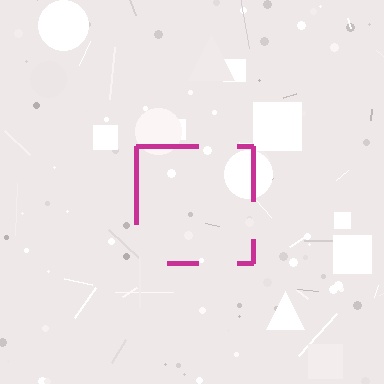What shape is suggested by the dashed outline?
The dashed outline suggests a square.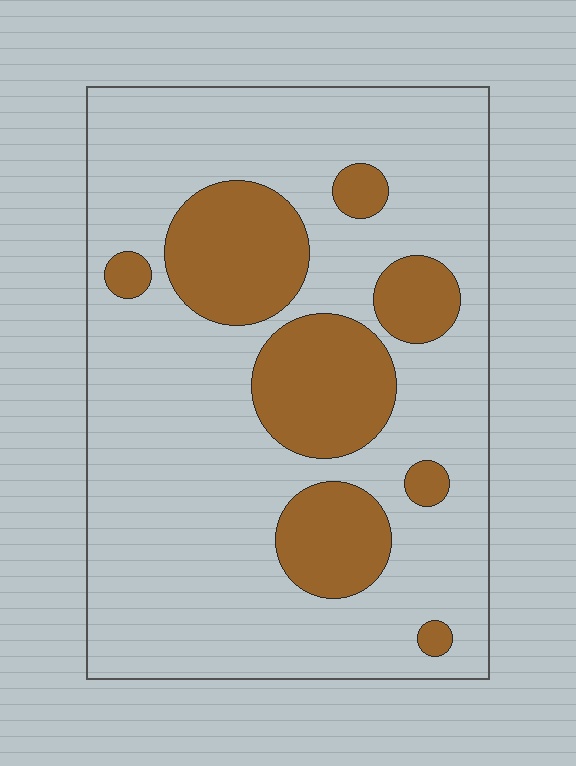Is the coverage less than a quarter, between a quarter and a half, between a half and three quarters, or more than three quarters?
Less than a quarter.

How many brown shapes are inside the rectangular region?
8.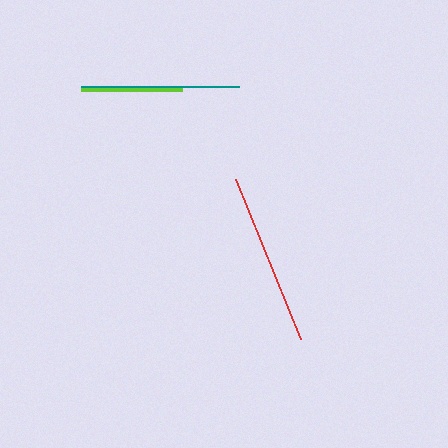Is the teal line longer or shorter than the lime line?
The teal line is longer than the lime line.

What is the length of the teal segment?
The teal segment is approximately 158 pixels long.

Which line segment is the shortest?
The lime line is the shortest at approximately 101 pixels.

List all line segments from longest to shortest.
From longest to shortest: red, teal, lime.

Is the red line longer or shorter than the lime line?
The red line is longer than the lime line.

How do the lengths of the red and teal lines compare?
The red and teal lines are approximately the same length.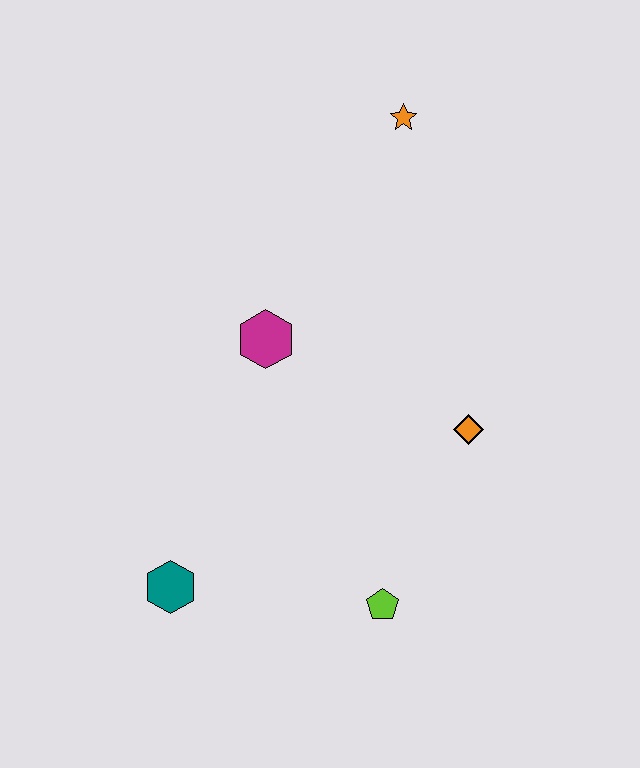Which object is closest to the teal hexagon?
The lime pentagon is closest to the teal hexagon.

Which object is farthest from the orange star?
The teal hexagon is farthest from the orange star.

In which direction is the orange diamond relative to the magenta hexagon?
The orange diamond is to the right of the magenta hexagon.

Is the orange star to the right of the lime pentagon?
Yes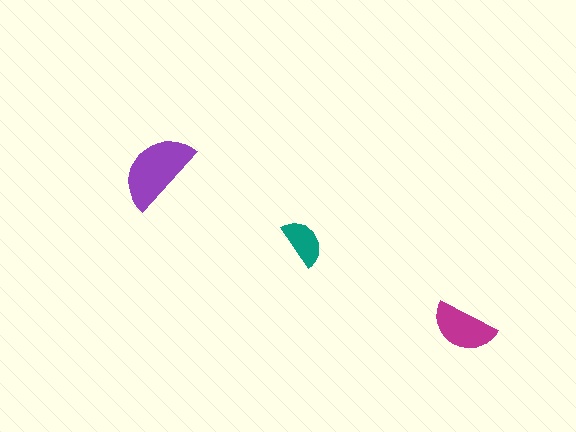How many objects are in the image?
There are 3 objects in the image.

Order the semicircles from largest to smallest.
the purple one, the magenta one, the teal one.